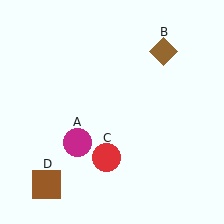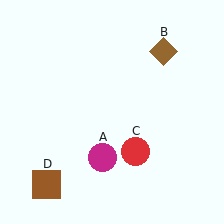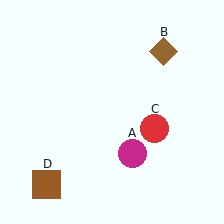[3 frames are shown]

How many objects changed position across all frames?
2 objects changed position: magenta circle (object A), red circle (object C).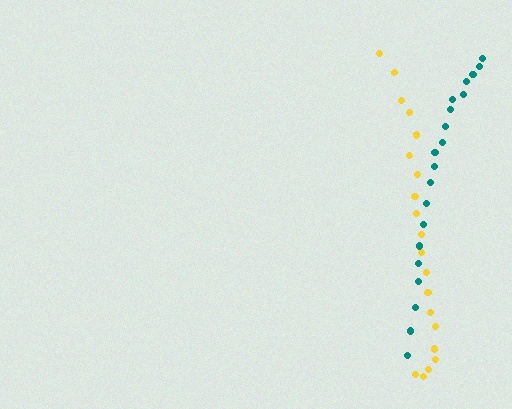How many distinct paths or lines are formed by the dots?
There are 2 distinct paths.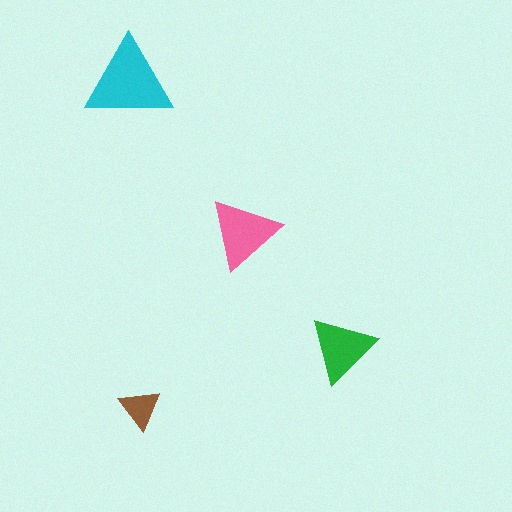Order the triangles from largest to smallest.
the cyan one, the pink one, the green one, the brown one.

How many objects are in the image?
There are 4 objects in the image.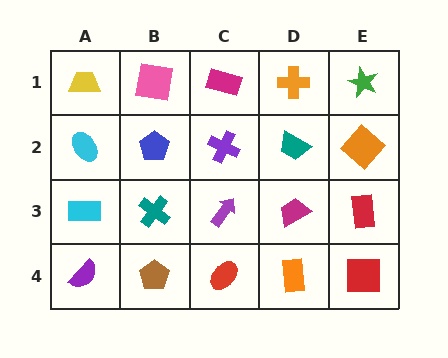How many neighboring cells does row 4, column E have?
2.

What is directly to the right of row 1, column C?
An orange cross.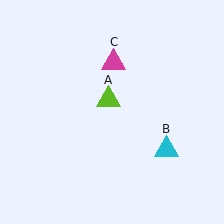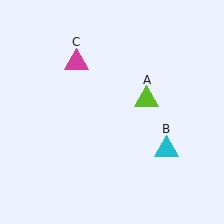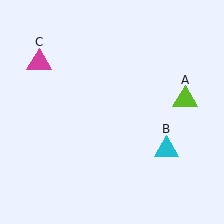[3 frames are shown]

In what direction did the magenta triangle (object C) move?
The magenta triangle (object C) moved left.